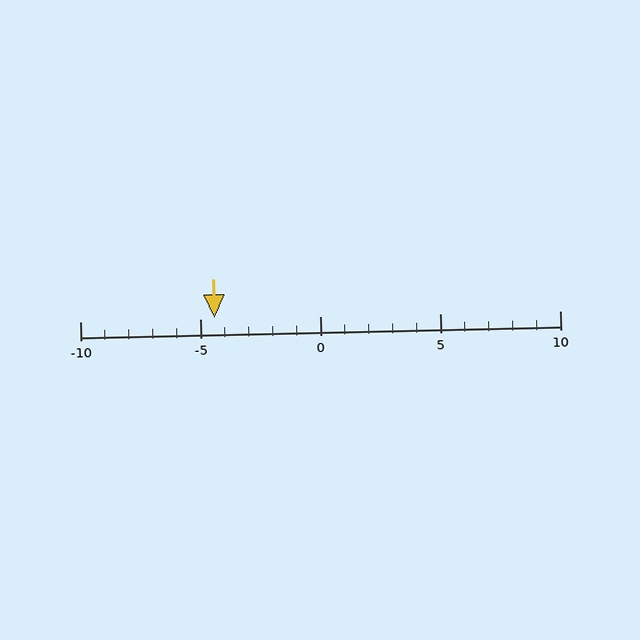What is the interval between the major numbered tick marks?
The major tick marks are spaced 5 units apart.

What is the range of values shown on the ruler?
The ruler shows values from -10 to 10.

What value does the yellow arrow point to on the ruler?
The yellow arrow points to approximately -4.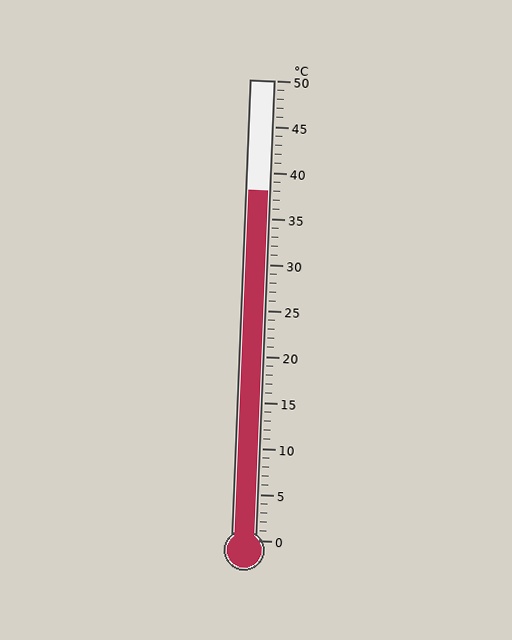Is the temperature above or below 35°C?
The temperature is above 35°C.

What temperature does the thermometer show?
The thermometer shows approximately 38°C.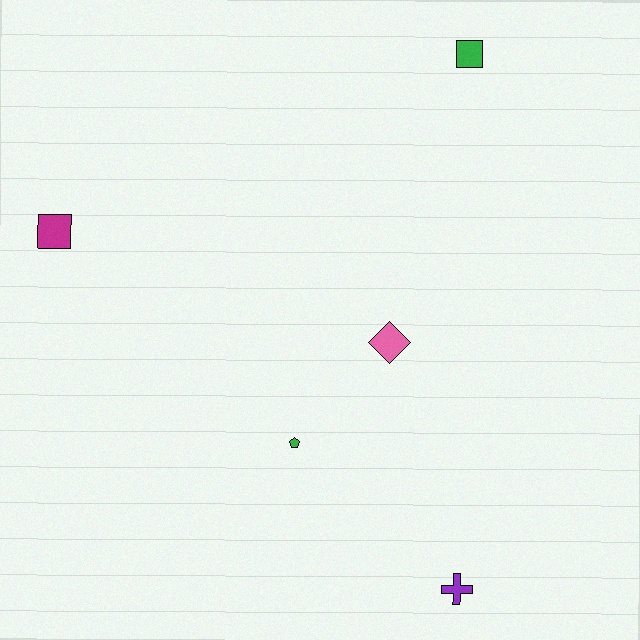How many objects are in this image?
There are 5 objects.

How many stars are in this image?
There are no stars.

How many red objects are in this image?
There are no red objects.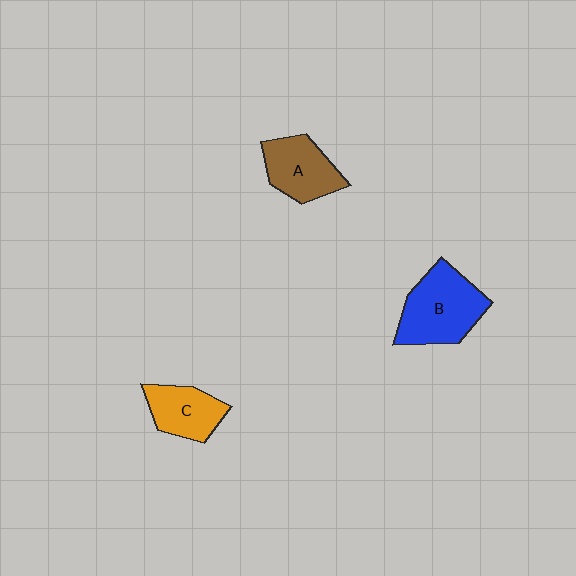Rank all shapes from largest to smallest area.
From largest to smallest: B (blue), A (brown), C (orange).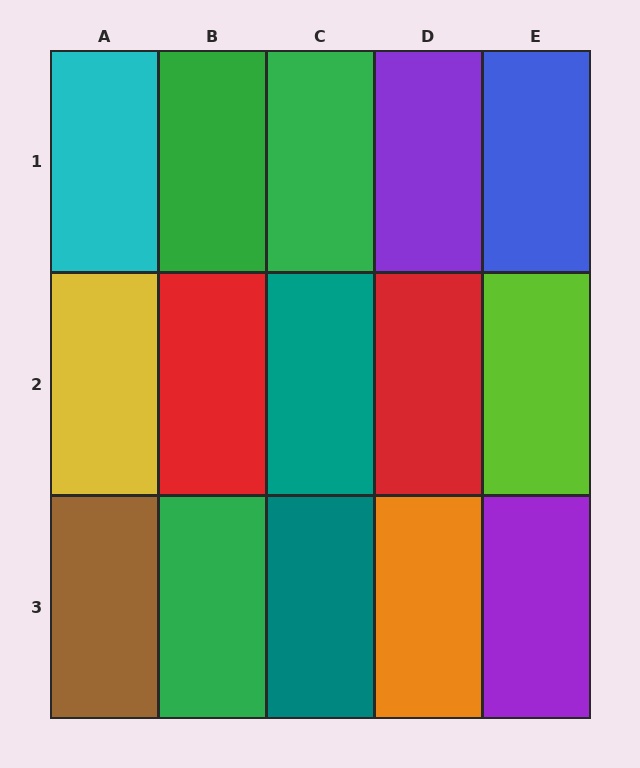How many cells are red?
2 cells are red.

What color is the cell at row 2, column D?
Red.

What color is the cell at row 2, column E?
Lime.